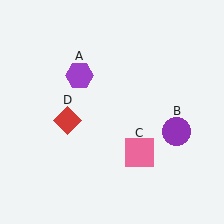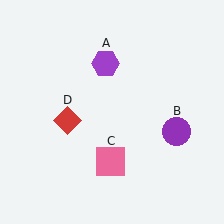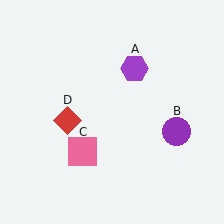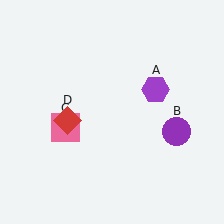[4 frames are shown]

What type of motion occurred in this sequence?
The purple hexagon (object A), pink square (object C) rotated clockwise around the center of the scene.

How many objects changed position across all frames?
2 objects changed position: purple hexagon (object A), pink square (object C).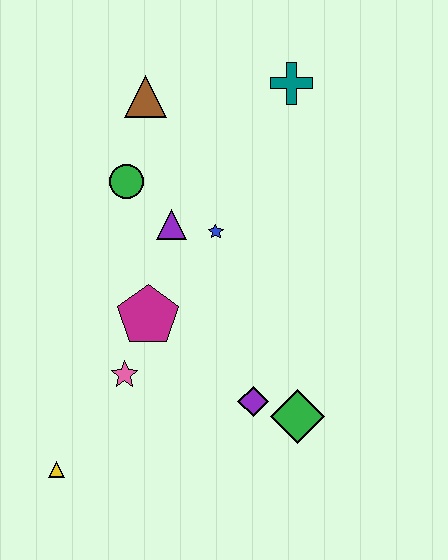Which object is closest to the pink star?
The magenta pentagon is closest to the pink star.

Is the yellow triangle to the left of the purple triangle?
Yes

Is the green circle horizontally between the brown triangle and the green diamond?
No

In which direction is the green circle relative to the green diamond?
The green circle is above the green diamond.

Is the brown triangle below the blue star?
No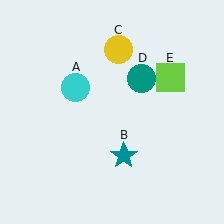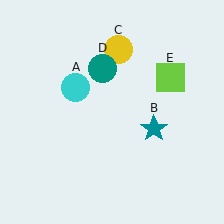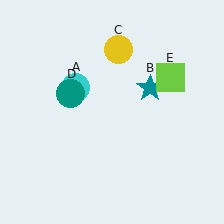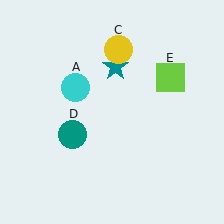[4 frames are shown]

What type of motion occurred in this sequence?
The teal star (object B), teal circle (object D) rotated counterclockwise around the center of the scene.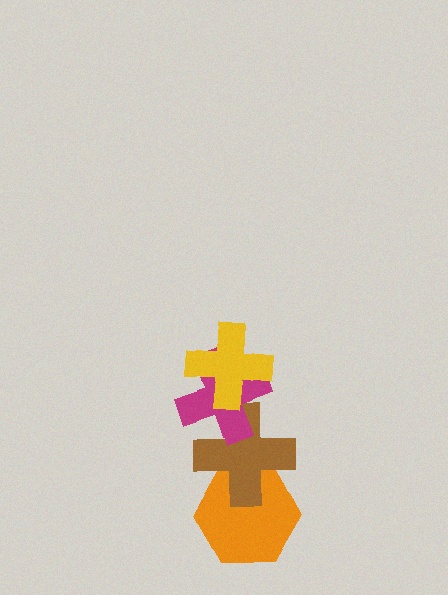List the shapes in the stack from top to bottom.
From top to bottom: the yellow cross, the magenta cross, the brown cross, the orange hexagon.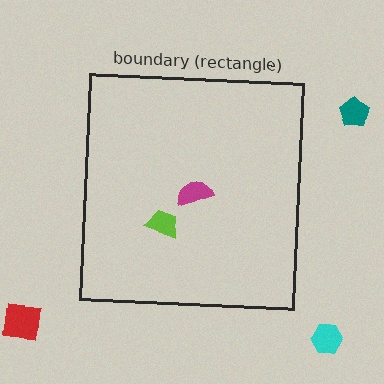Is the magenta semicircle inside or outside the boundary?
Inside.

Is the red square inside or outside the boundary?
Outside.